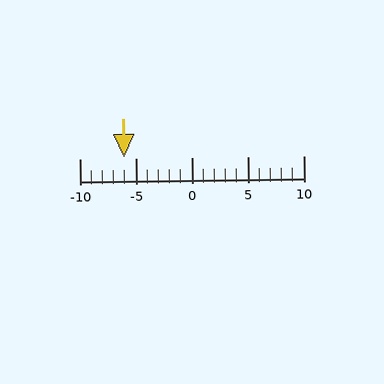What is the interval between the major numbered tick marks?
The major tick marks are spaced 5 units apart.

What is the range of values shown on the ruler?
The ruler shows values from -10 to 10.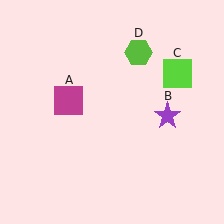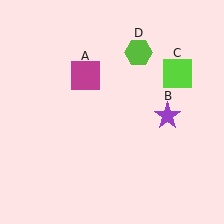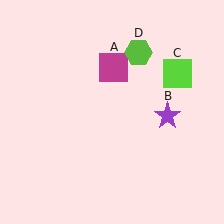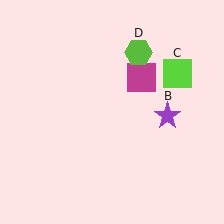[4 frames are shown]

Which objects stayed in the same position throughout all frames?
Purple star (object B) and lime square (object C) and lime hexagon (object D) remained stationary.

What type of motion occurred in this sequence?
The magenta square (object A) rotated clockwise around the center of the scene.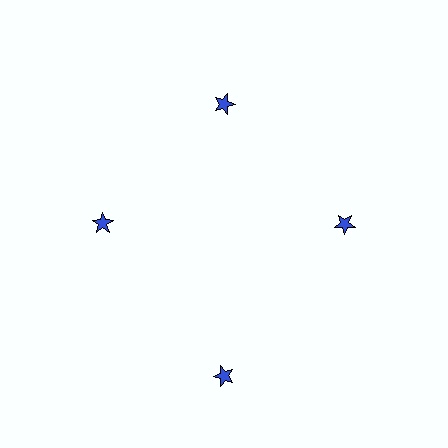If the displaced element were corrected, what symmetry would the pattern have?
It would have 4-fold rotational symmetry — the pattern would map onto itself every 90 degrees.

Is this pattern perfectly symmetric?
No. The 4 blue stars are arranged in a ring, but one element near the 6 o'clock position is pushed outward from the center, breaking the 4-fold rotational symmetry.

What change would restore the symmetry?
The symmetry would be restored by moving it inward, back onto the ring so that all 4 stars sit at equal angles and equal distance from the center.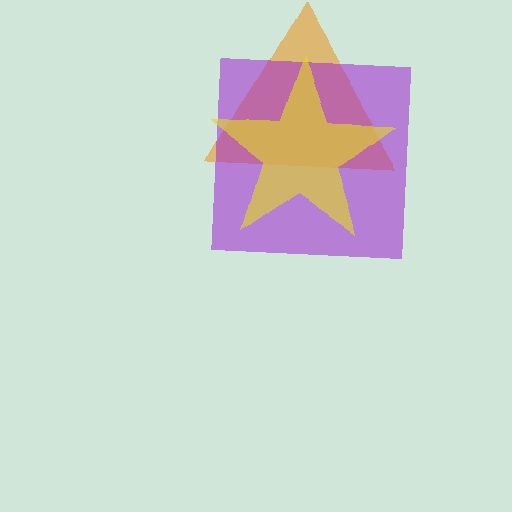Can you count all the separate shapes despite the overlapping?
Yes, there are 3 separate shapes.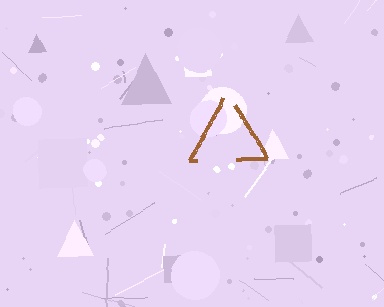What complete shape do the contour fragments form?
The contour fragments form a triangle.